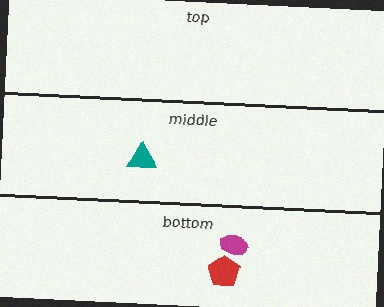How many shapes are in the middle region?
1.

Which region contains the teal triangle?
The middle region.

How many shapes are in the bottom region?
2.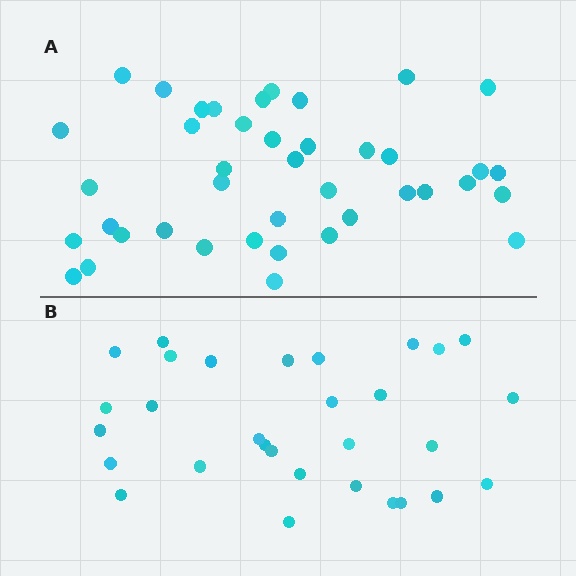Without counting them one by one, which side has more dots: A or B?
Region A (the top region) has more dots.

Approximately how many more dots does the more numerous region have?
Region A has roughly 12 or so more dots than region B.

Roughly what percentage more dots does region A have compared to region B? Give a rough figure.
About 35% more.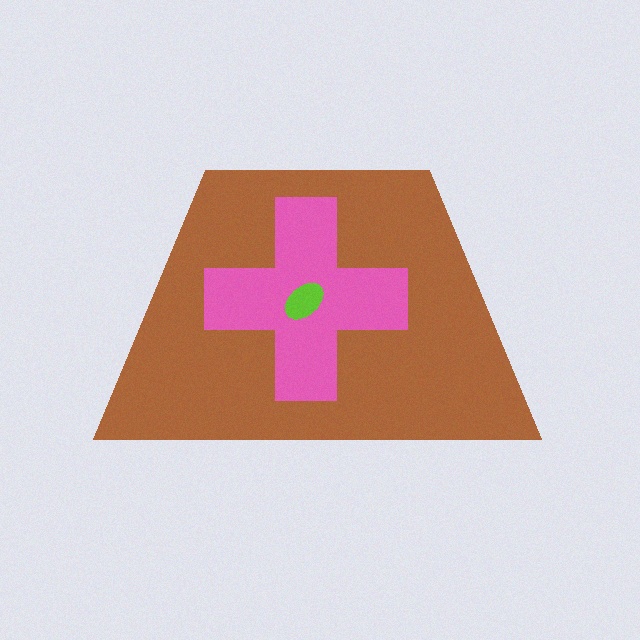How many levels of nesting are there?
3.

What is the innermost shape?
The lime ellipse.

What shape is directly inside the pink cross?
The lime ellipse.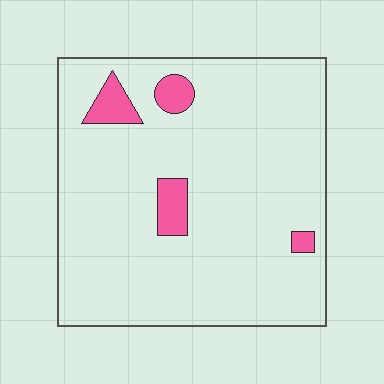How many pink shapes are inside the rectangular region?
4.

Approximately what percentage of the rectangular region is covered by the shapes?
Approximately 5%.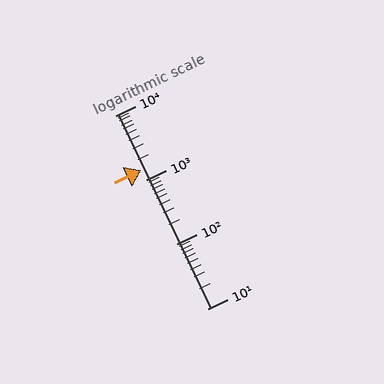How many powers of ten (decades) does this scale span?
The scale spans 3 decades, from 10 to 10000.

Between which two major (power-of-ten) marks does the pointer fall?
The pointer is between 1000 and 10000.